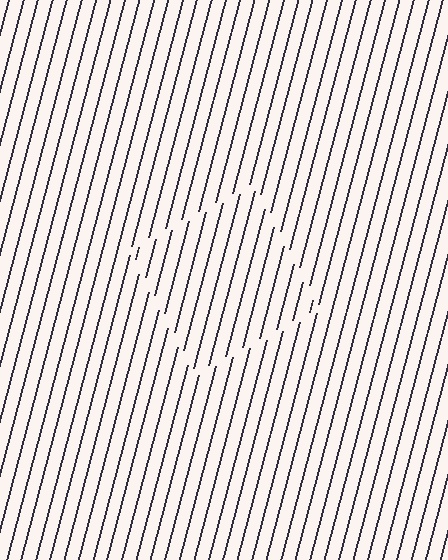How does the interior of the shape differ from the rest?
The interior of the shape contains the same grating, shifted by half a period — the contour is defined by the phase discontinuity where line-ends from the inner and outer gratings abut.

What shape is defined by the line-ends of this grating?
An illusory square. The interior of the shape contains the same grating, shifted by half a period — the contour is defined by the phase discontinuity where line-ends from the inner and outer gratings abut.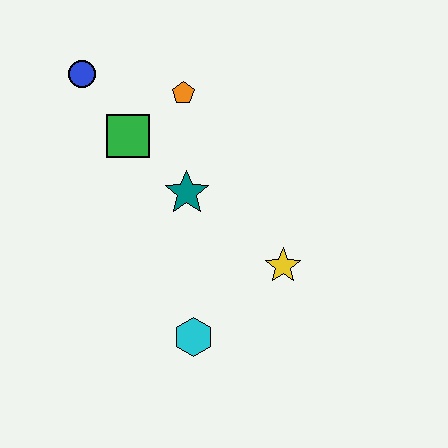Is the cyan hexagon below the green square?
Yes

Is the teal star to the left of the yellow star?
Yes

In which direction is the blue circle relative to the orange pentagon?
The blue circle is to the left of the orange pentagon.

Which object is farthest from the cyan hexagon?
The blue circle is farthest from the cyan hexagon.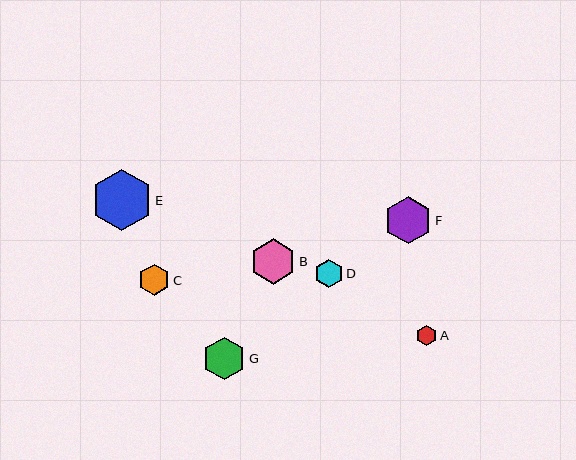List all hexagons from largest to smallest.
From largest to smallest: E, F, B, G, C, D, A.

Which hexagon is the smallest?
Hexagon A is the smallest with a size of approximately 20 pixels.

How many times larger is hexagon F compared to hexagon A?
Hexagon F is approximately 2.4 times the size of hexagon A.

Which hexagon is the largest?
Hexagon E is the largest with a size of approximately 61 pixels.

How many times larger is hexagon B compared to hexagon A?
Hexagon B is approximately 2.3 times the size of hexagon A.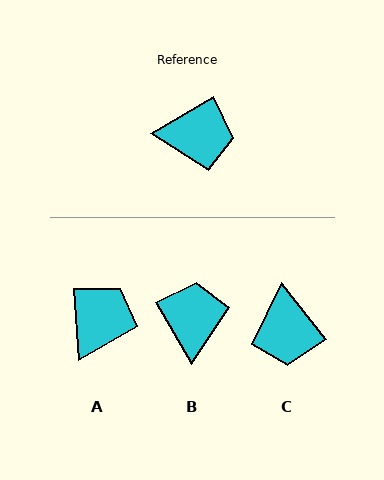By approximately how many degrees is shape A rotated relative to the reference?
Approximately 63 degrees counter-clockwise.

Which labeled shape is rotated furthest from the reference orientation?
B, about 90 degrees away.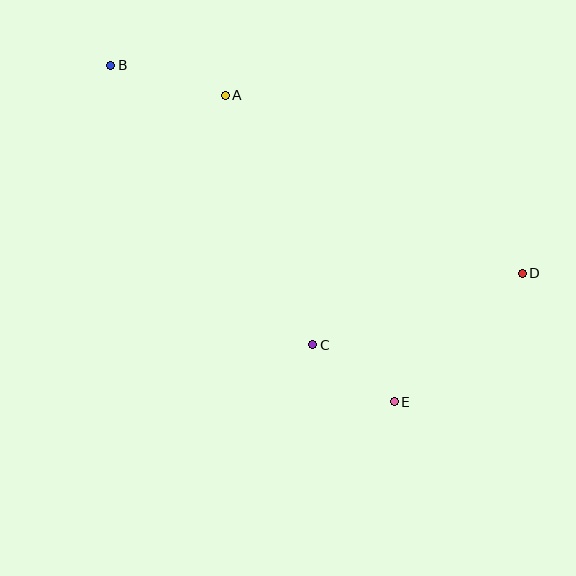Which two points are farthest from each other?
Points B and D are farthest from each other.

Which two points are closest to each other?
Points C and E are closest to each other.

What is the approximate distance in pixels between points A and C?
The distance between A and C is approximately 264 pixels.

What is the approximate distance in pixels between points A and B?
The distance between A and B is approximately 119 pixels.